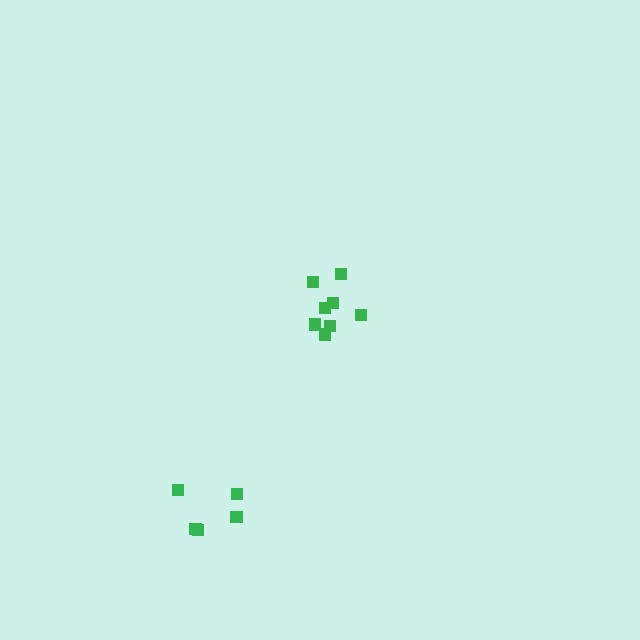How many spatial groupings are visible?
There are 2 spatial groupings.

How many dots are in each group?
Group 1: 8 dots, Group 2: 5 dots (13 total).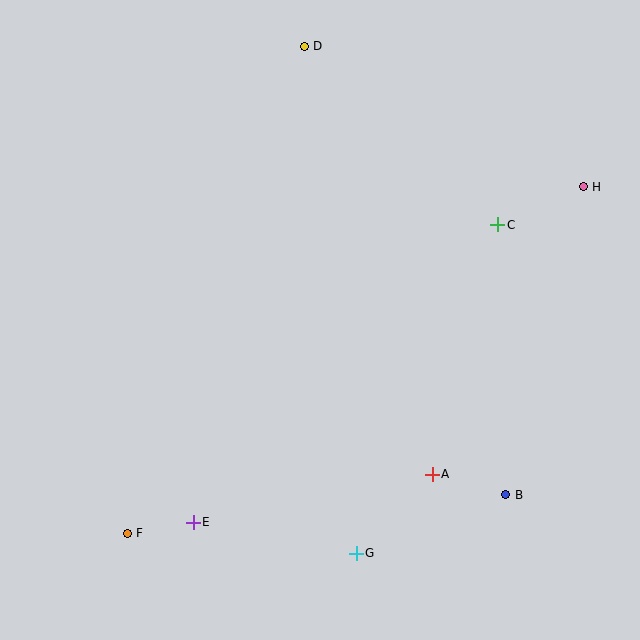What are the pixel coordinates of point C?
Point C is at (498, 225).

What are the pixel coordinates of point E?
Point E is at (193, 522).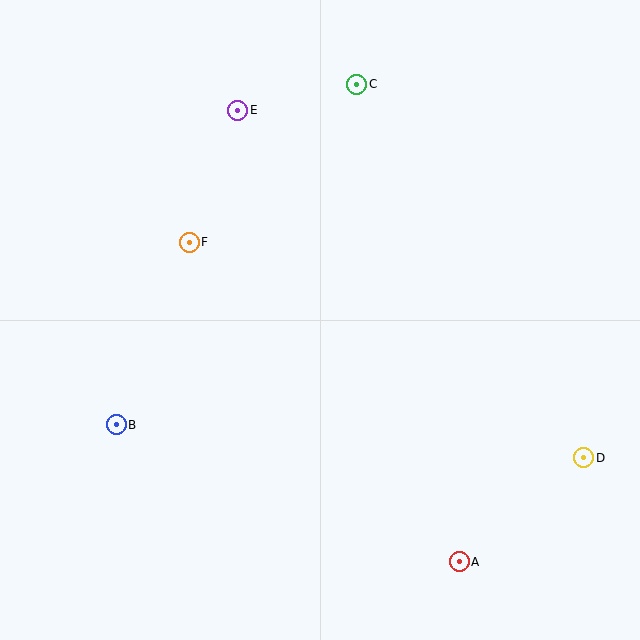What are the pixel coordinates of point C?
Point C is at (357, 84).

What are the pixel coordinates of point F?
Point F is at (189, 242).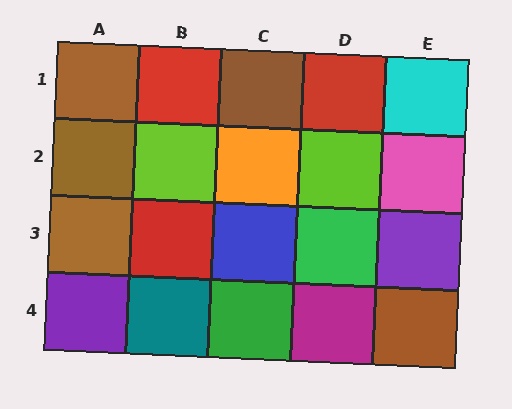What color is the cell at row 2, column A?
Brown.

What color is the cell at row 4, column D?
Magenta.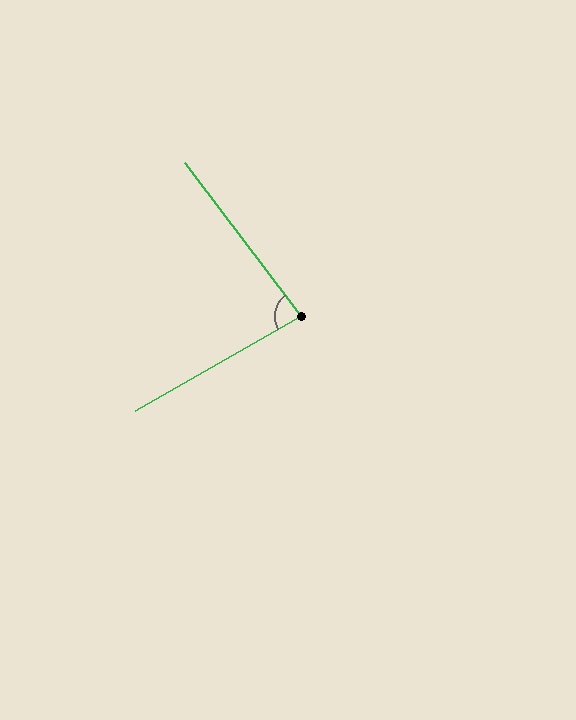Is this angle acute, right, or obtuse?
It is acute.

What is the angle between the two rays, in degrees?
Approximately 83 degrees.